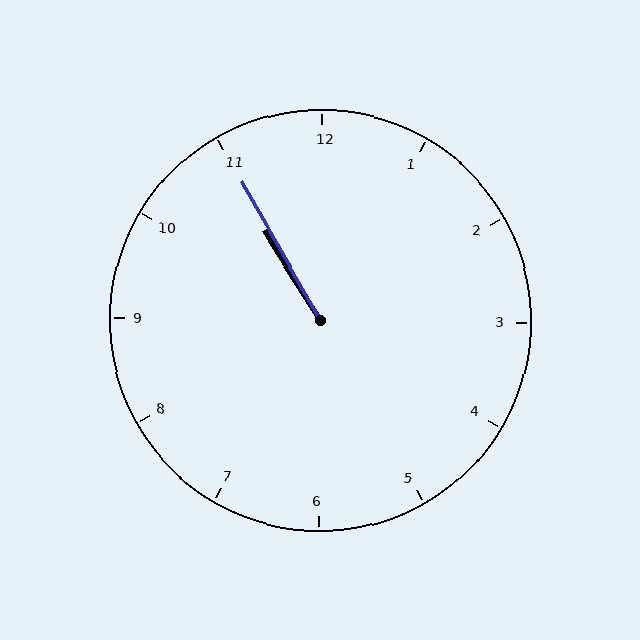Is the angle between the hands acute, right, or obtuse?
It is acute.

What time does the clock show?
10:55.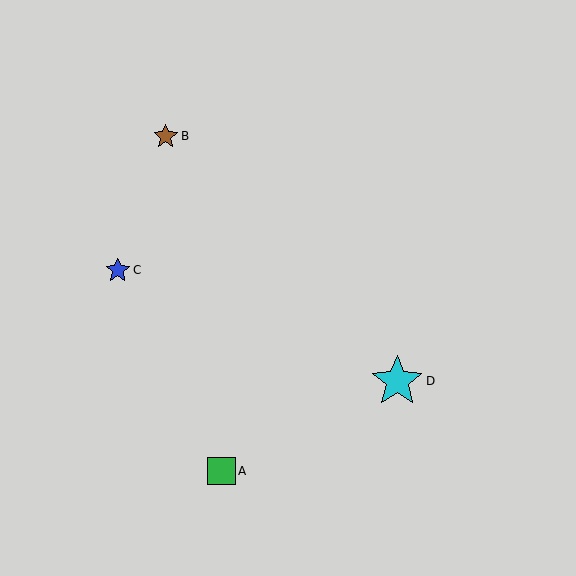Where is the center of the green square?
The center of the green square is at (222, 471).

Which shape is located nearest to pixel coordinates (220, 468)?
The green square (labeled A) at (222, 471) is nearest to that location.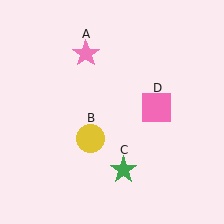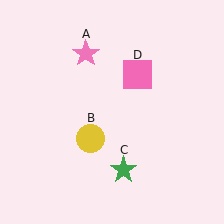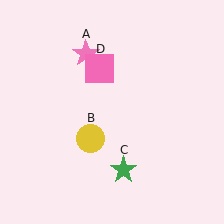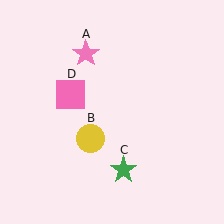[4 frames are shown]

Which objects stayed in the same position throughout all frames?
Pink star (object A) and yellow circle (object B) and green star (object C) remained stationary.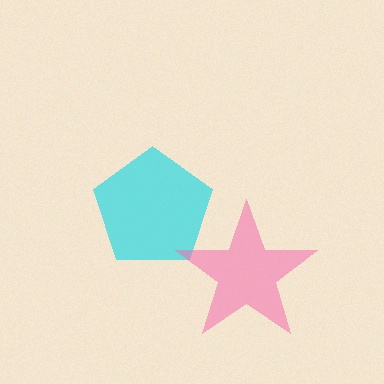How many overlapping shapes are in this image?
There are 2 overlapping shapes in the image.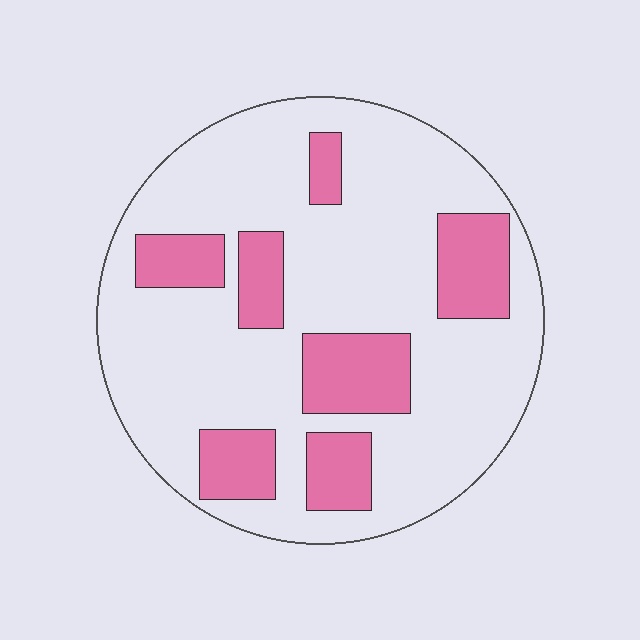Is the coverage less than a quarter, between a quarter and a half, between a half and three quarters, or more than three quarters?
Less than a quarter.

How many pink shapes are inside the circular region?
7.